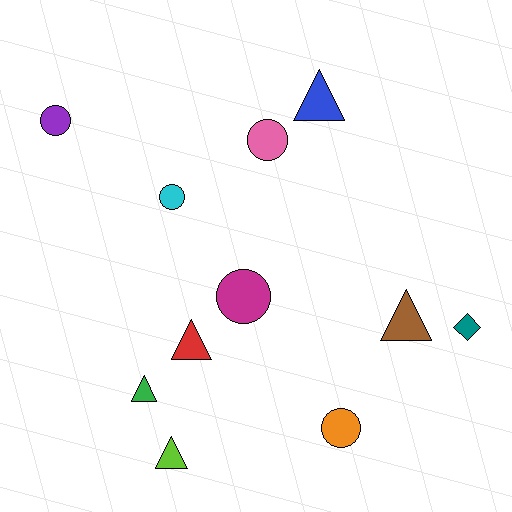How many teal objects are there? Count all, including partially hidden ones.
There is 1 teal object.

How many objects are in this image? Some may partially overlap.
There are 11 objects.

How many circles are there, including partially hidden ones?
There are 5 circles.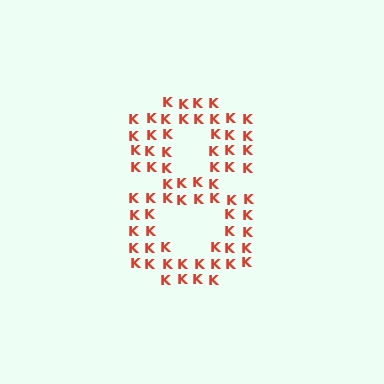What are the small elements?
The small elements are letter K's.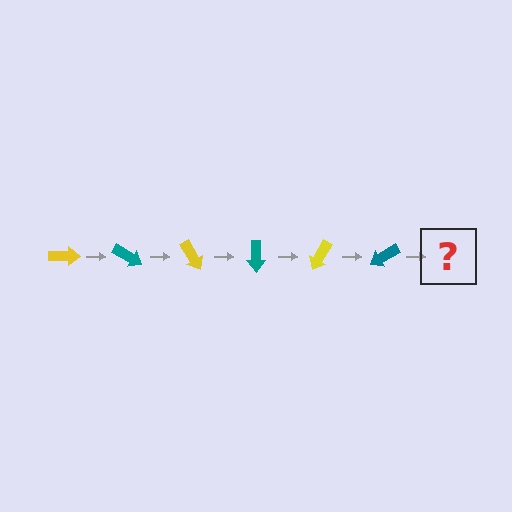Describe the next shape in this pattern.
It should be a yellow arrow, rotated 180 degrees from the start.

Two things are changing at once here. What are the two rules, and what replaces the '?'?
The two rules are that it rotates 30 degrees each step and the color cycles through yellow and teal. The '?' should be a yellow arrow, rotated 180 degrees from the start.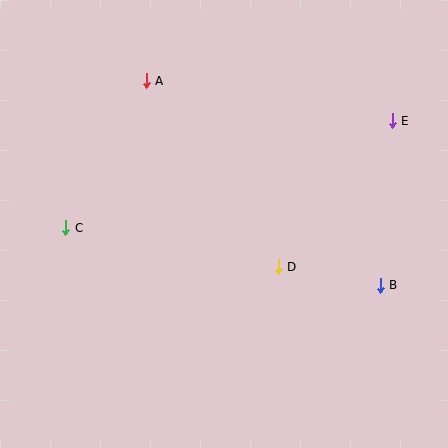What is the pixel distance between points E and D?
The distance between E and D is 185 pixels.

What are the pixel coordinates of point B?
Point B is at (380, 285).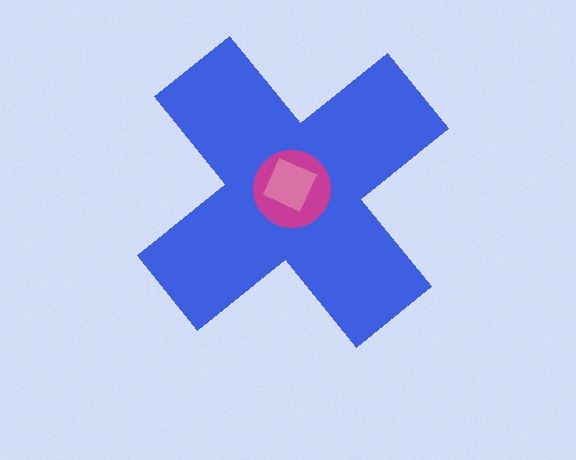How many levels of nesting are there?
3.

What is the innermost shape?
The pink square.